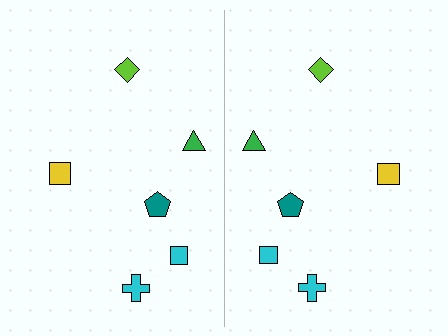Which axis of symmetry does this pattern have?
The pattern has a vertical axis of symmetry running through the center of the image.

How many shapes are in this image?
There are 12 shapes in this image.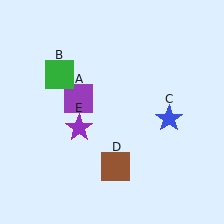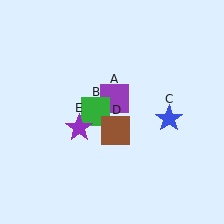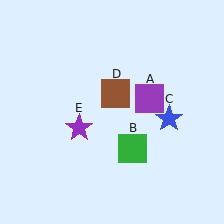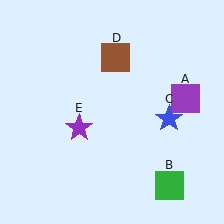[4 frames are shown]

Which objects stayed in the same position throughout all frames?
Blue star (object C) and purple star (object E) remained stationary.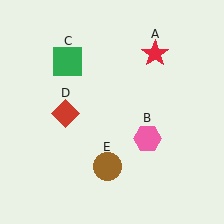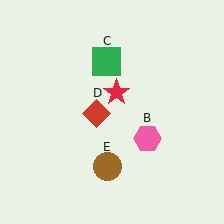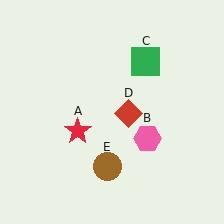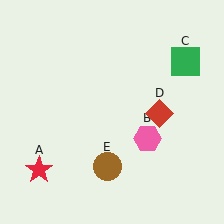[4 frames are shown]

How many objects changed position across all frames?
3 objects changed position: red star (object A), green square (object C), red diamond (object D).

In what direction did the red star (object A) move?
The red star (object A) moved down and to the left.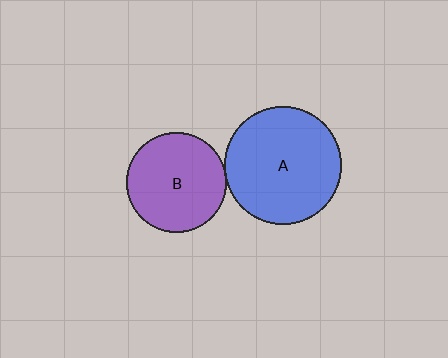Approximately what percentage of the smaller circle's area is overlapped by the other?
Approximately 5%.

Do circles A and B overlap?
Yes.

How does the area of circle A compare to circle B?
Approximately 1.4 times.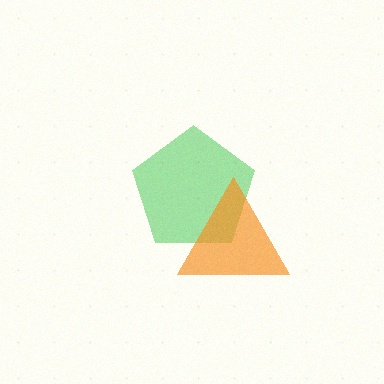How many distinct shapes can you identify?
There are 2 distinct shapes: a green pentagon, an orange triangle.